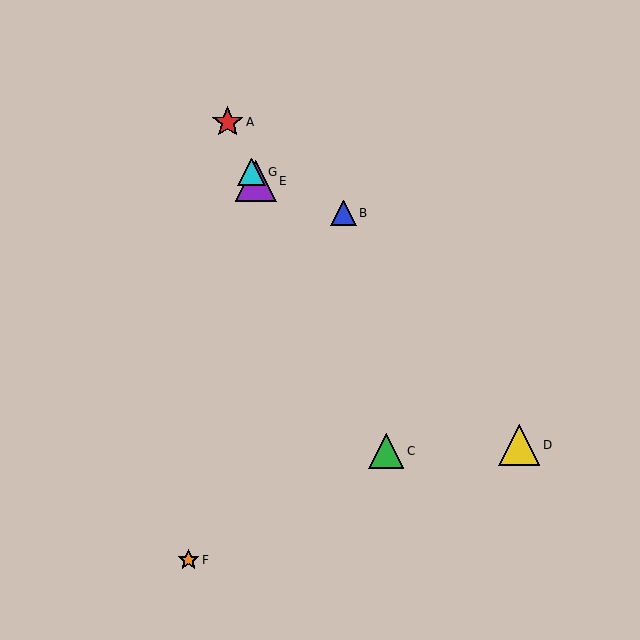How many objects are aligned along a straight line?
4 objects (A, C, E, G) are aligned along a straight line.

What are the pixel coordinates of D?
Object D is at (519, 445).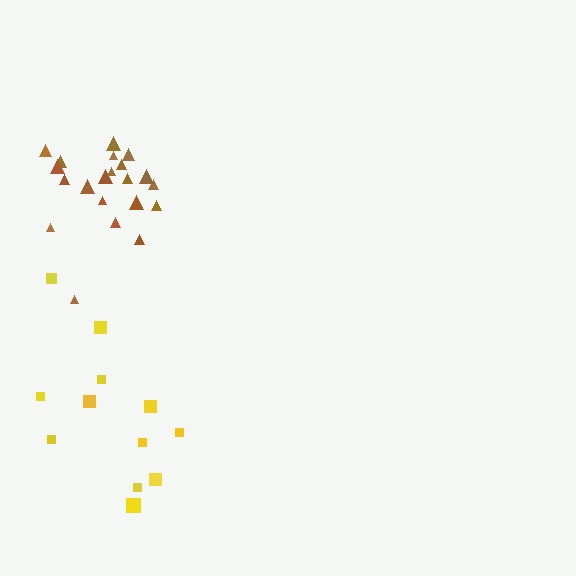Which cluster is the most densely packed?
Brown.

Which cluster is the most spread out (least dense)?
Yellow.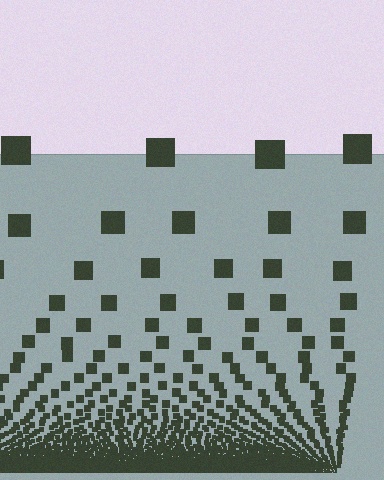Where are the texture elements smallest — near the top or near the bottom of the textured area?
Near the bottom.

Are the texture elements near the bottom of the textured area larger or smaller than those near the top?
Smaller. The gradient is inverted — elements near the bottom are smaller and denser.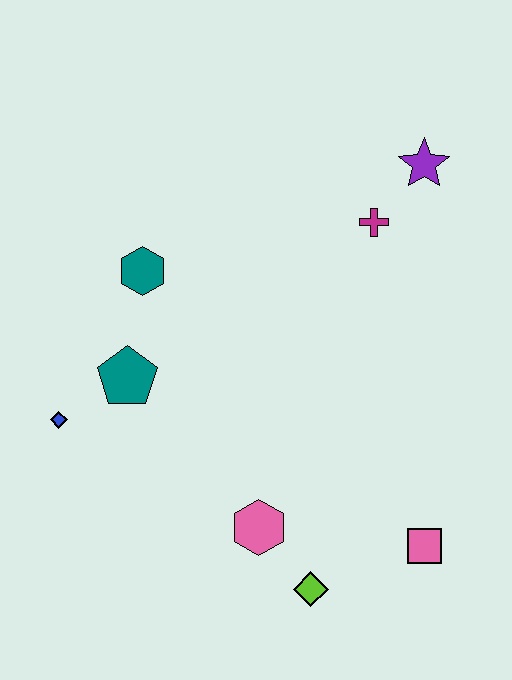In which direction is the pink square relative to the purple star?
The pink square is below the purple star.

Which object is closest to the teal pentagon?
The blue diamond is closest to the teal pentagon.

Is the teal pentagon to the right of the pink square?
No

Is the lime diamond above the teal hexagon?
No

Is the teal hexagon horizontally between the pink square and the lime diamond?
No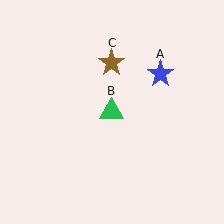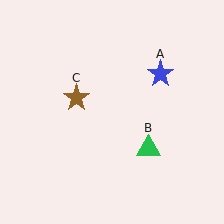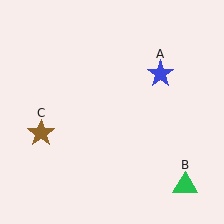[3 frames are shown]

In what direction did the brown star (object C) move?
The brown star (object C) moved down and to the left.